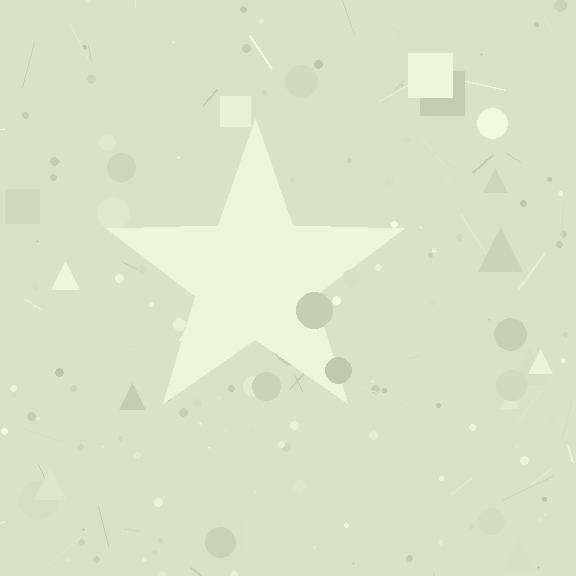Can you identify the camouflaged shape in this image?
The camouflaged shape is a star.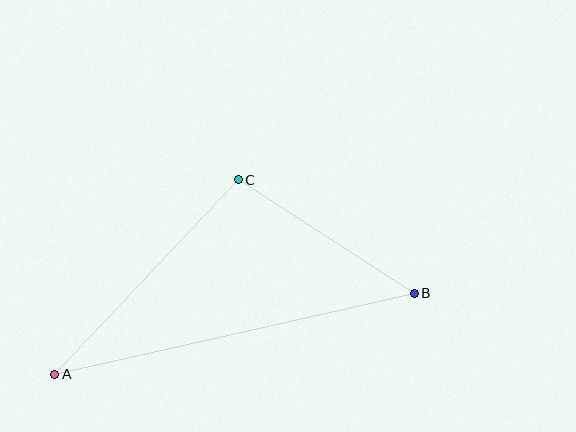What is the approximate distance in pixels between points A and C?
The distance between A and C is approximately 267 pixels.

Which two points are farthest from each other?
Points A and B are farthest from each other.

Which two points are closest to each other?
Points B and C are closest to each other.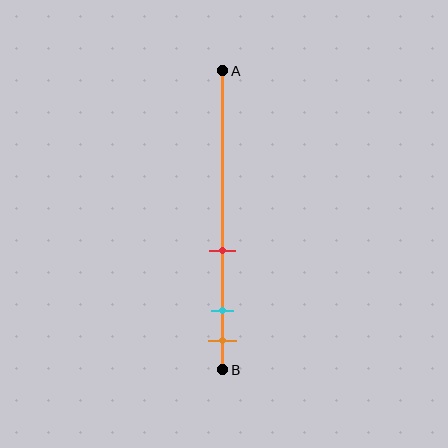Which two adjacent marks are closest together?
The cyan and orange marks are the closest adjacent pair.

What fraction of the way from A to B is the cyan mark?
The cyan mark is approximately 80% (0.8) of the way from A to B.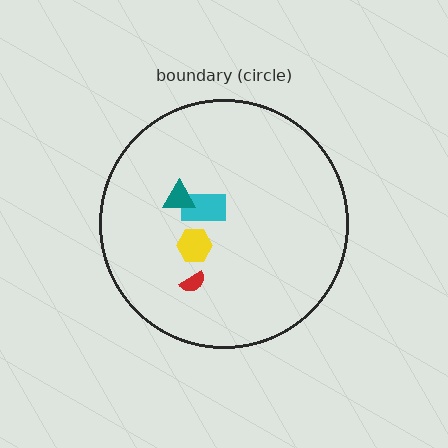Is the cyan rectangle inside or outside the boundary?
Inside.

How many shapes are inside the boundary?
4 inside, 0 outside.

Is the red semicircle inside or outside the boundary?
Inside.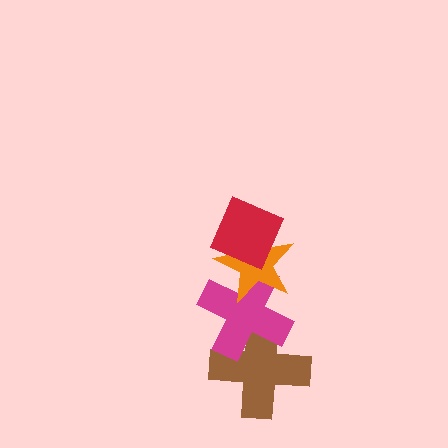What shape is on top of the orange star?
The red diamond is on top of the orange star.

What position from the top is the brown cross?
The brown cross is 4th from the top.